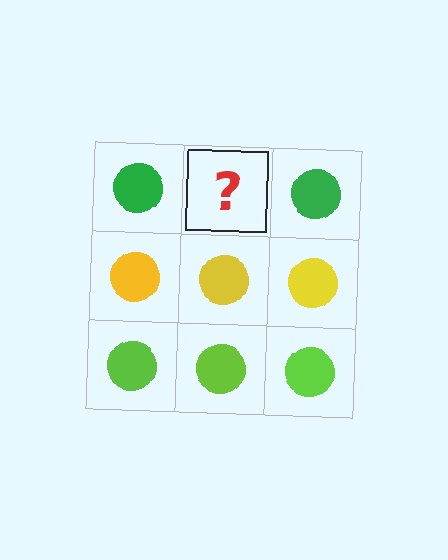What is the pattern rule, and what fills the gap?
The rule is that each row has a consistent color. The gap should be filled with a green circle.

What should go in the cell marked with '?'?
The missing cell should contain a green circle.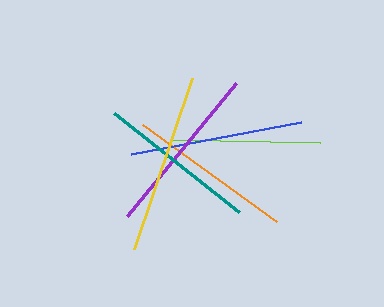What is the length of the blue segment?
The blue segment is approximately 173 pixels long.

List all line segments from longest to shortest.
From longest to shortest: yellow, blue, purple, orange, teal, lime.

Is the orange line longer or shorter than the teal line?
The orange line is longer than the teal line.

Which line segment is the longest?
The yellow line is the longest at approximately 180 pixels.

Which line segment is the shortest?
The lime line is the shortest at approximately 150 pixels.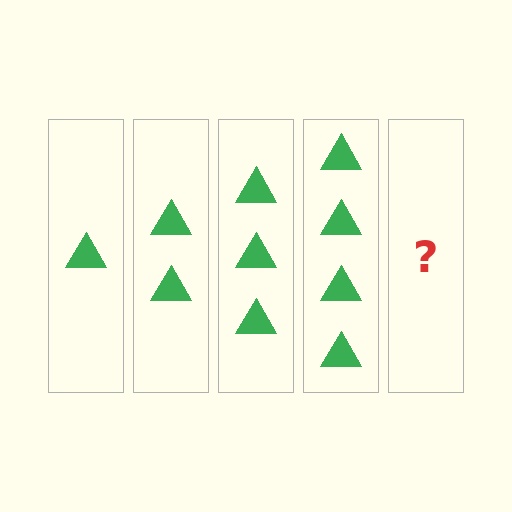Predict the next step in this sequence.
The next step is 5 triangles.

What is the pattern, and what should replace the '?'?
The pattern is that each step adds one more triangle. The '?' should be 5 triangles.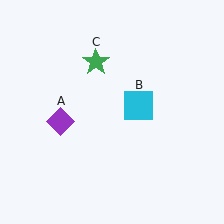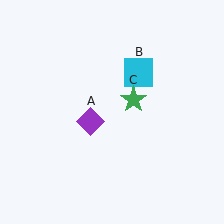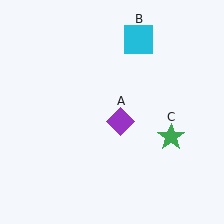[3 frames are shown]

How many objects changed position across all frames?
3 objects changed position: purple diamond (object A), cyan square (object B), green star (object C).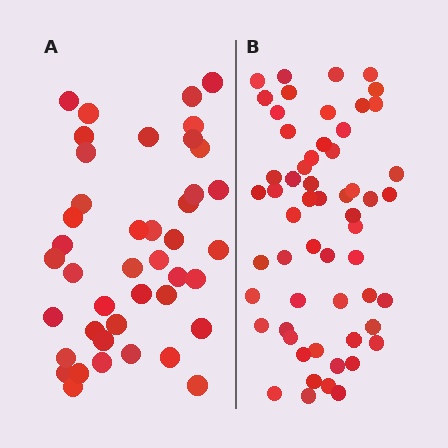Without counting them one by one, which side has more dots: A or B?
Region B (the right region) has more dots.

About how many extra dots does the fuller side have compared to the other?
Region B has approximately 15 more dots than region A.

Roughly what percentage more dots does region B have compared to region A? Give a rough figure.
About 35% more.